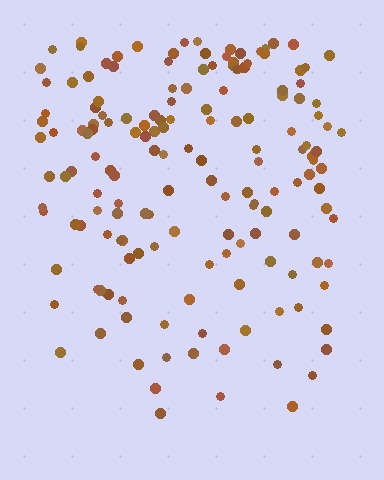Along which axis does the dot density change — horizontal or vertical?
Vertical.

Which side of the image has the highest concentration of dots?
The top.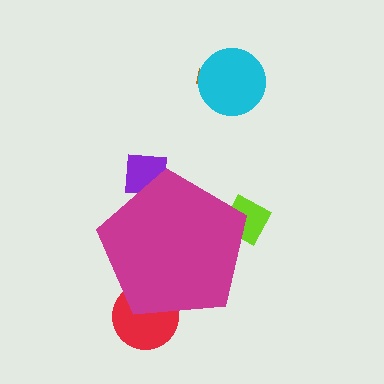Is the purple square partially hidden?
Yes, the purple square is partially hidden behind the magenta pentagon.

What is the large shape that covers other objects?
A magenta pentagon.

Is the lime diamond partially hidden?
Yes, the lime diamond is partially hidden behind the magenta pentagon.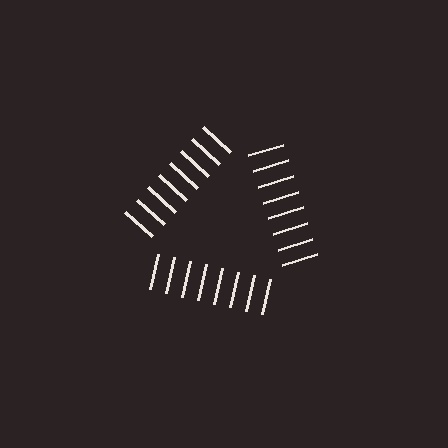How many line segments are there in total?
24 — 8 along each of the 3 edges.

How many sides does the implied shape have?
3 sides — the line-ends trace a triangle.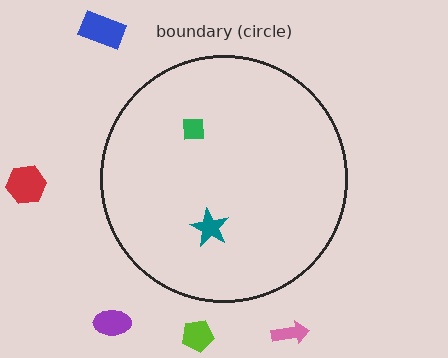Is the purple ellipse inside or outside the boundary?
Outside.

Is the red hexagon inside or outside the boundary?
Outside.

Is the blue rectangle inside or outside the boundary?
Outside.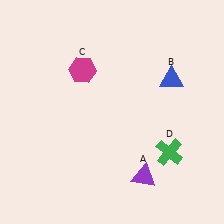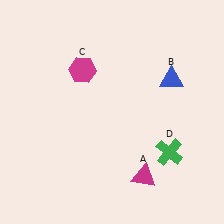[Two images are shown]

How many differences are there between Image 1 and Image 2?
There is 1 difference between the two images.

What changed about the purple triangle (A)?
In Image 1, A is purple. In Image 2, it changed to magenta.